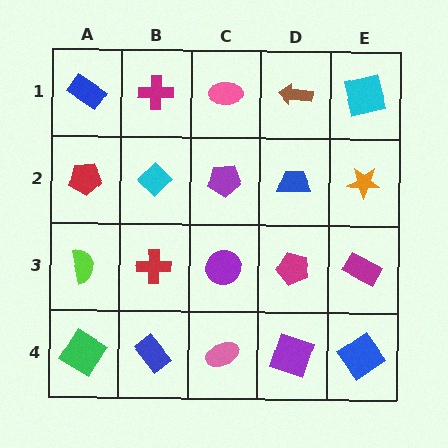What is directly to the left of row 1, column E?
A brown arrow.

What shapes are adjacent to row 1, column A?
A red pentagon (row 2, column A), a magenta cross (row 1, column B).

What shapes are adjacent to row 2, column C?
A pink ellipse (row 1, column C), a purple circle (row 3, column C), a cyan diamond (row 2, column B), a blue trapezoid (row 2, column D).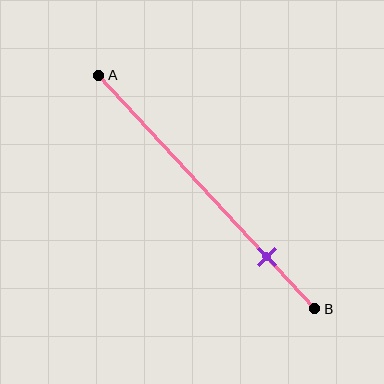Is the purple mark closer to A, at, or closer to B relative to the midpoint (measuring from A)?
The purple mark is closer to point B than the midpoint of segment AB.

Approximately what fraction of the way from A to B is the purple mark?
The purple mark is approximately 80% of the way from A to B.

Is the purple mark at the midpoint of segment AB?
No, the mark is at about 80% from A, not at the 50% midpoint.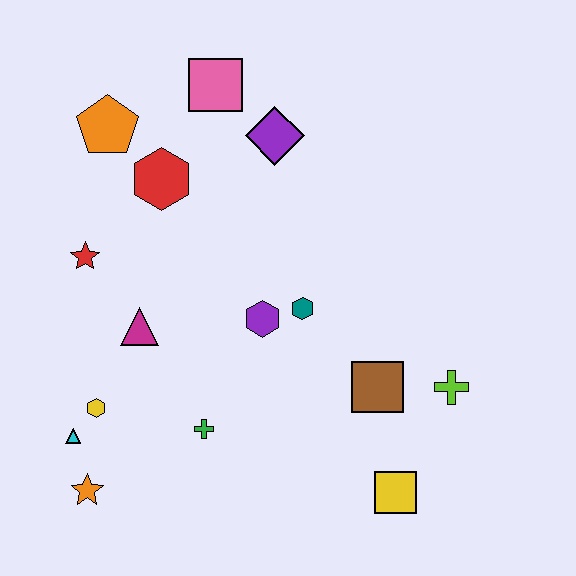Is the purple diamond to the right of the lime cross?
No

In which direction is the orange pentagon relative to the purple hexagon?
The orange pentagon is above the purple hexagon.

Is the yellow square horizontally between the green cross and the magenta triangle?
No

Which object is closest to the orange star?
The cyan triangle is closest to the orange star.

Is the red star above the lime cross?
Yes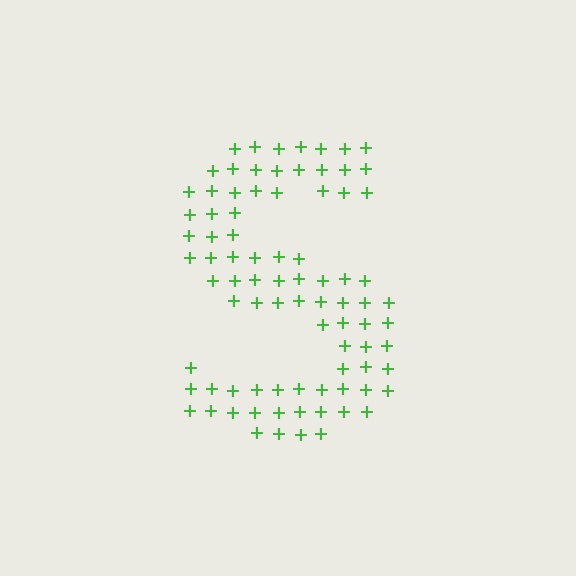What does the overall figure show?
The overall figure shows the letter S.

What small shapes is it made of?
It is made of small plus signs.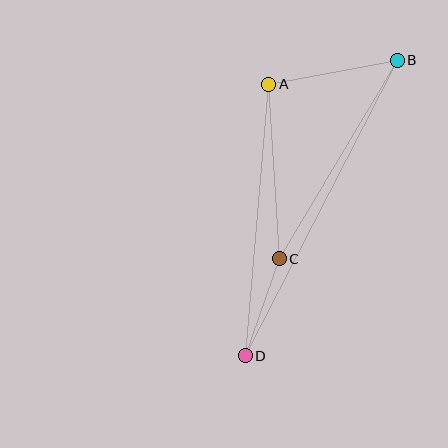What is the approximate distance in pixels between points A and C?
The distance between A and C is approximately 175 pixels.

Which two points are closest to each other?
Points C and D are closest to each other.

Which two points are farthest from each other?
Points B and D are farthest from each other.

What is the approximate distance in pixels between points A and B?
The distance between A and B is approximately 131 pixels.